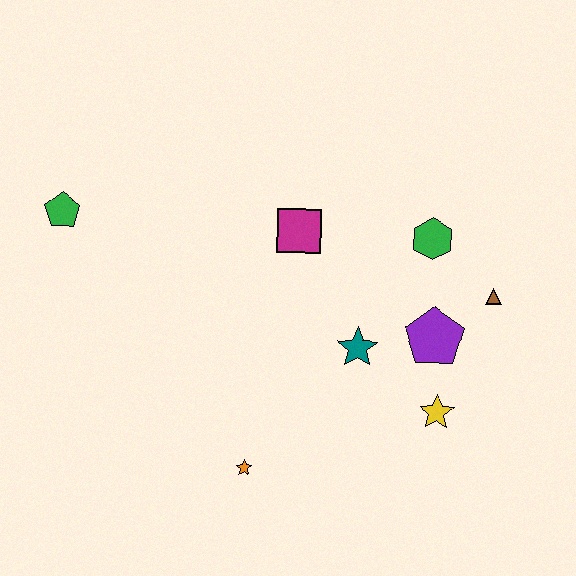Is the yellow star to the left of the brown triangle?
Yes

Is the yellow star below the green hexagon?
Yes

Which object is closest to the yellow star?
The purple pentagon is closest to the yellow star.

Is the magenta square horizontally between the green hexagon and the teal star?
No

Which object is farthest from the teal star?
The green pentagon is farthest from the teal star.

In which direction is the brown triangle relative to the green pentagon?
The brown triangle is to the right of the green pentagon.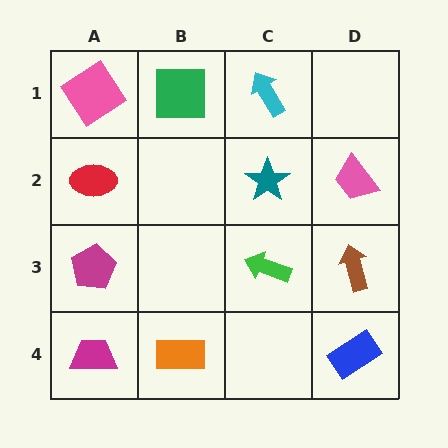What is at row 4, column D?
A blue rectangle.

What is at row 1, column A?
A pink diamond.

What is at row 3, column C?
A green arrow.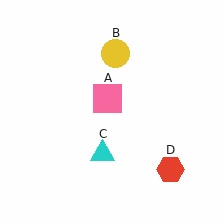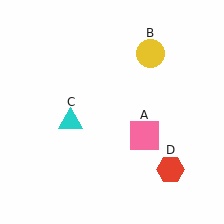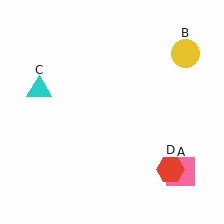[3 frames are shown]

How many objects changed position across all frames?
3 objects changed position: pink square (object A), yellow circle (object B), cyan triangle (object C).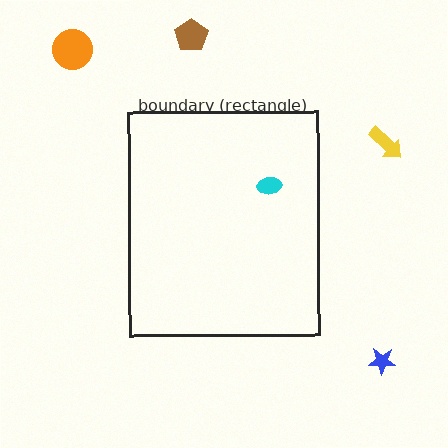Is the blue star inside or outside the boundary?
Outside.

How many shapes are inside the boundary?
1 inside, 4 outside.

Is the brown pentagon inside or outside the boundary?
Outside.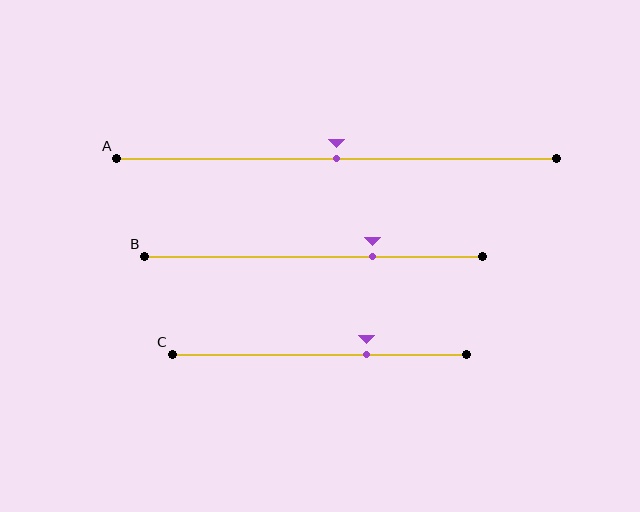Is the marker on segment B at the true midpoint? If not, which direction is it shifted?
No, the marker on segment B is shifted to the right by about 17% of the segment length.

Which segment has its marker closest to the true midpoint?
Segment A has its marker closest to the true midpoint.